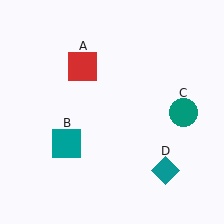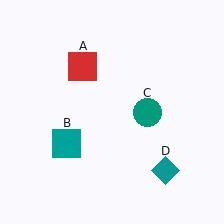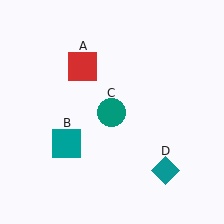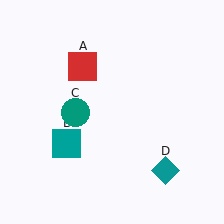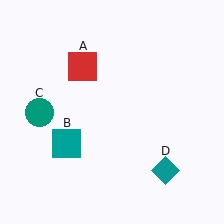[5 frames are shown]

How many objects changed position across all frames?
1 object changed position: teal circle (object C).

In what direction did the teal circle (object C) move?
The teal circle (object C) moved left.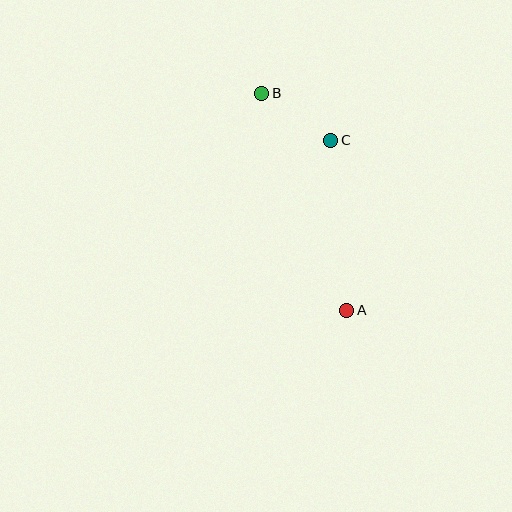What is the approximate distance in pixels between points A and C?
The distance between A and C is approximately 170 pixels.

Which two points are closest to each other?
Points B and C are closest to each other.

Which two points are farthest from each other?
Points A and B are farthest from each other.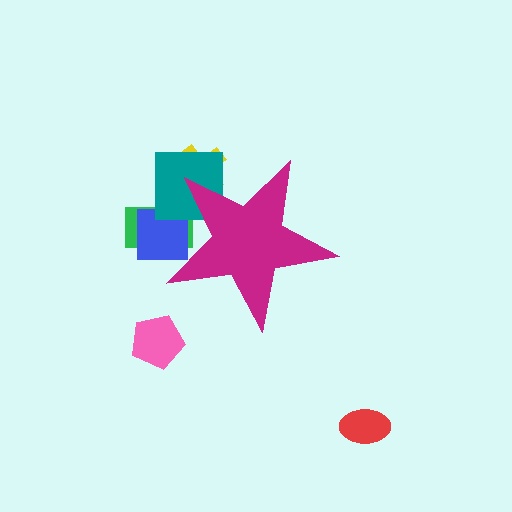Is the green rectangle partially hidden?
Yes, the green rectangle is partially hidden behind the magenta star.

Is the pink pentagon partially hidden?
No, the pink pentagon is fully visible.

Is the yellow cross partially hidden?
Yes, the yellow cross is partially hidden behind the magenta star.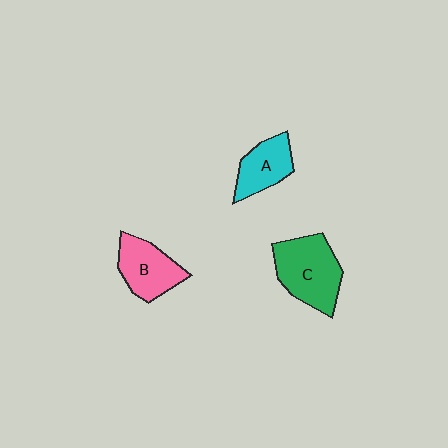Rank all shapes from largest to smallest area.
From largest to smallest: C (green), B (pink), A (cyan).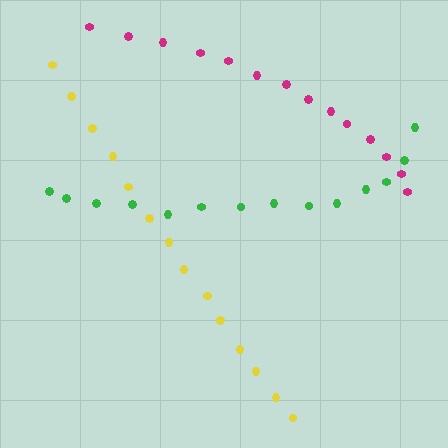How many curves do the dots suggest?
There are 3 distinct paths.